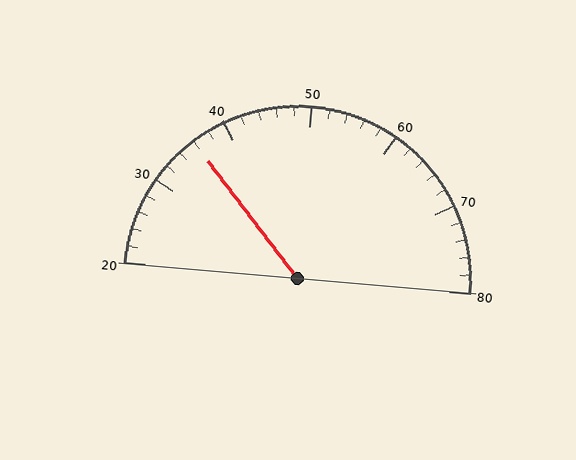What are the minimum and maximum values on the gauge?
The gauge ranges from 20 to 80.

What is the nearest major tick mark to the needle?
The nearest major tick mark is 40.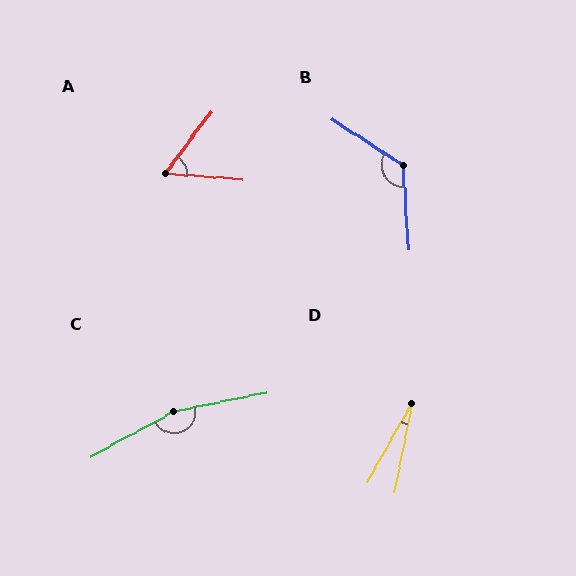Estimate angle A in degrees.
Approximately 58 degrees.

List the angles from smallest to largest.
D (18°), A (58°), B (127°), C (163°).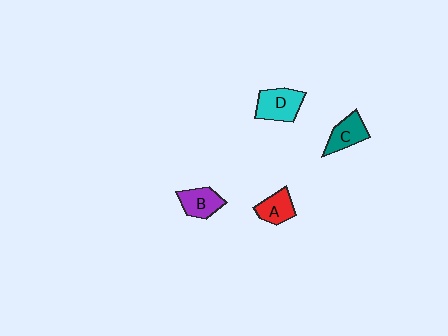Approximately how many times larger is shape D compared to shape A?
Approximately 1.4 times.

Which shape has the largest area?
Shape D (cyan).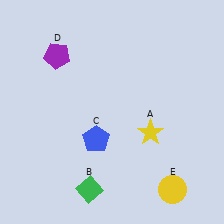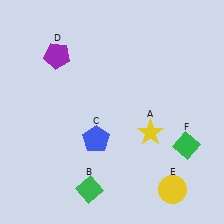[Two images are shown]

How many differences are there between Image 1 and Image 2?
There is 1 difference between the two images.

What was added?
A green diamond (F) was added in Image 2.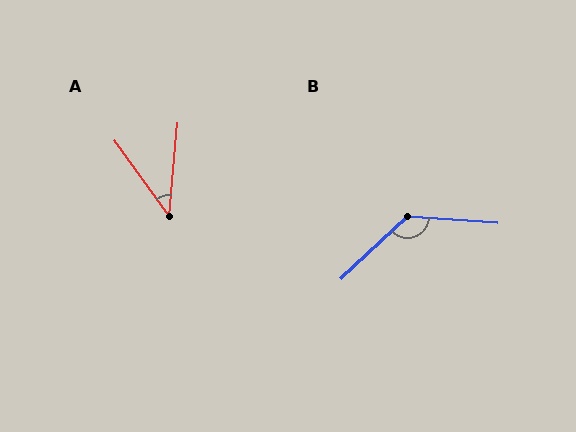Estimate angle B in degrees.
Approximately 133 degrees.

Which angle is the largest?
B, at approximately 133 degrees.